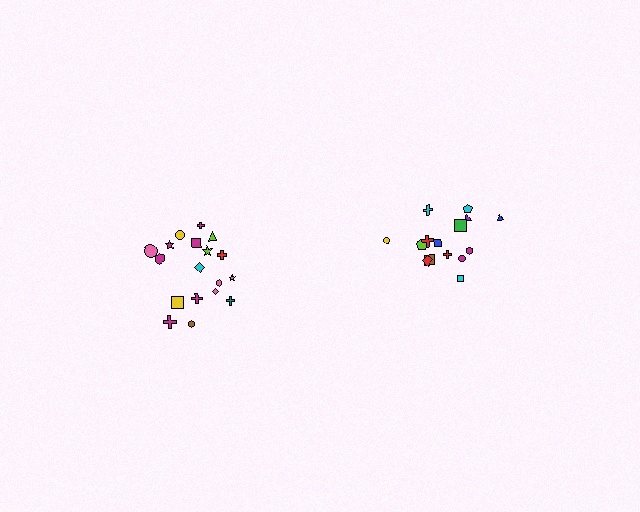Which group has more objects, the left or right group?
The left group.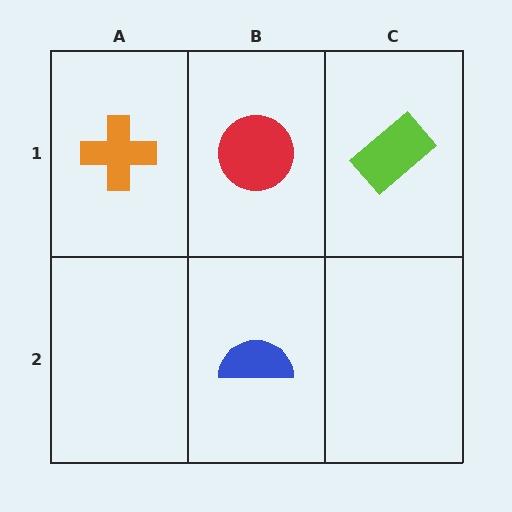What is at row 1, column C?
A lime rectangle.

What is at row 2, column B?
A blue semicircle.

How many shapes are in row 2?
1 shape.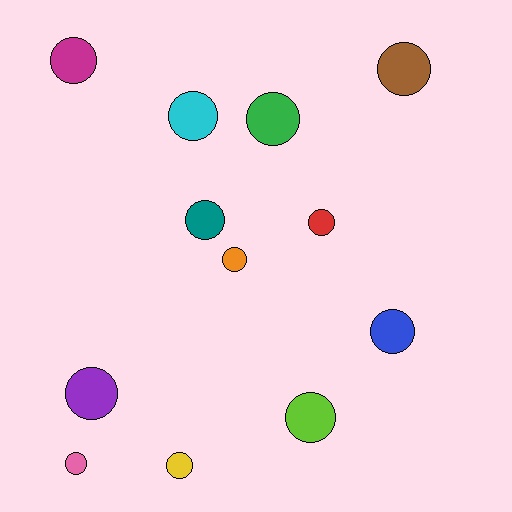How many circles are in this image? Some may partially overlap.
There are 12 circles.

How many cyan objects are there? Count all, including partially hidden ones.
There is 1 cyan object.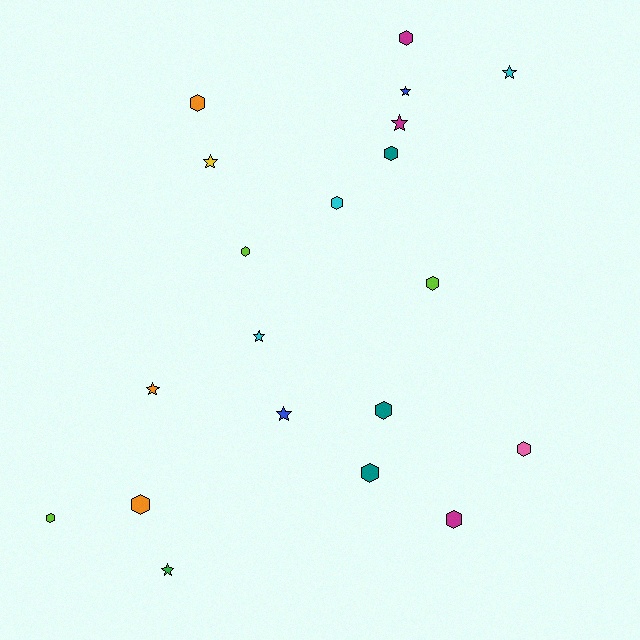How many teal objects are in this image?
There are 3 teal objects.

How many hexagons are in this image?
There are 12 hexagons.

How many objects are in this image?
There are 20 objects.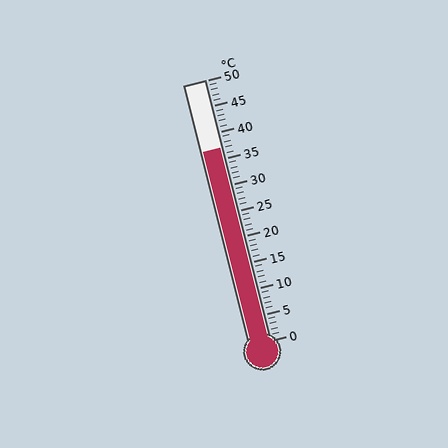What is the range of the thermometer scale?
The thermometer scale ranges from 0°C to 50°C.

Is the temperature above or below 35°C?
The temperature is above 35°C.